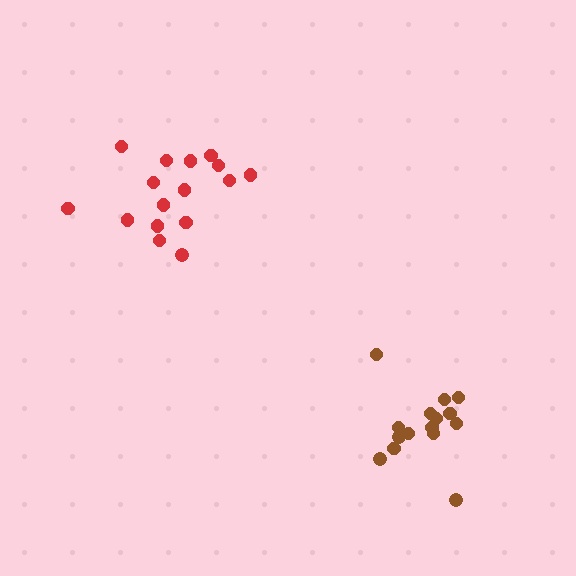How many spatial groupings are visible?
There are 2 spatial groupings.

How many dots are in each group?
Group 1: 15 dots, Group 2: 16 dots (31 total).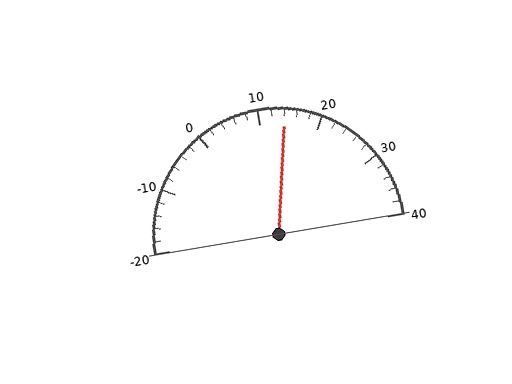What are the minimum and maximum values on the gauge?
The gauge ranges from -20 to 40.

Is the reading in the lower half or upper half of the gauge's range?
The reading is in the upper half of the range (-20 to 40).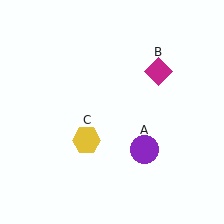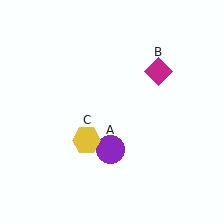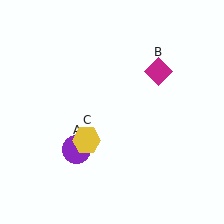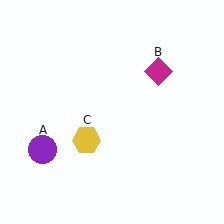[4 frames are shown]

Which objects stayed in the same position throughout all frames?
Magenta diamond (object B) and yellow hexagon (object C) remained stationary.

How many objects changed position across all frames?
1 object changed position: purple circle (object A).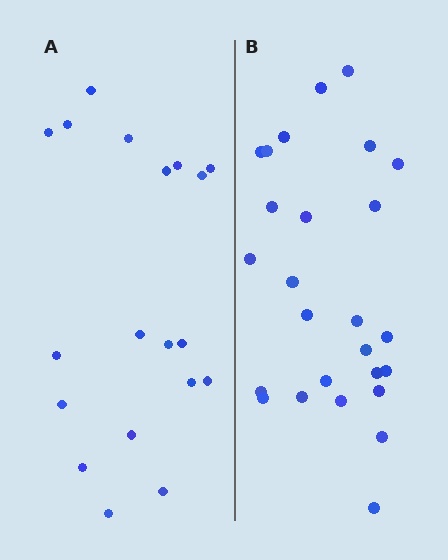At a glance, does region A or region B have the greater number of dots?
Region B (the right region) has more dots.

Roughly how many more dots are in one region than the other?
Region B has roughly 8 or so more dots than region A.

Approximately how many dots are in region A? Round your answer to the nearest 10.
About 20 dots. (The exact count is 19, which rounds to 20.)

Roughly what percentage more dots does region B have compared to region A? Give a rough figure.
About 35% more.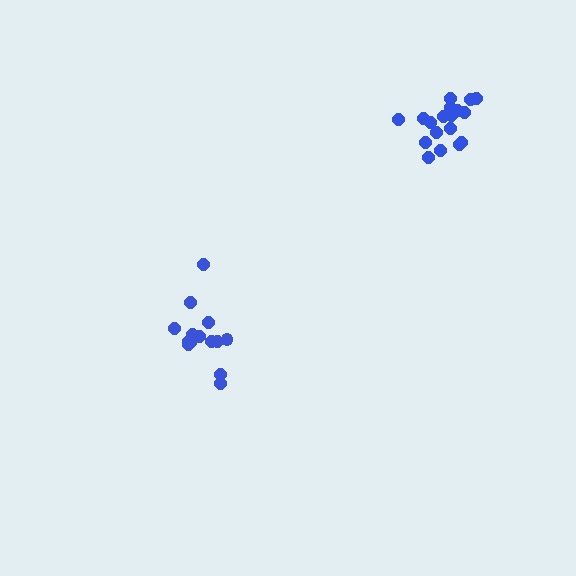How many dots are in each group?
Group 1: 15 dots, Group 2: 18 dots (33 total).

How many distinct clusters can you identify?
There are 2 distinct clusters.